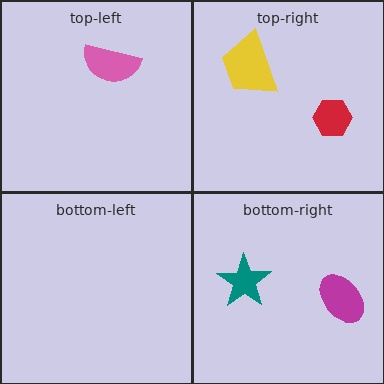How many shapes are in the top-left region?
1.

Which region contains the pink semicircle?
The top-left region.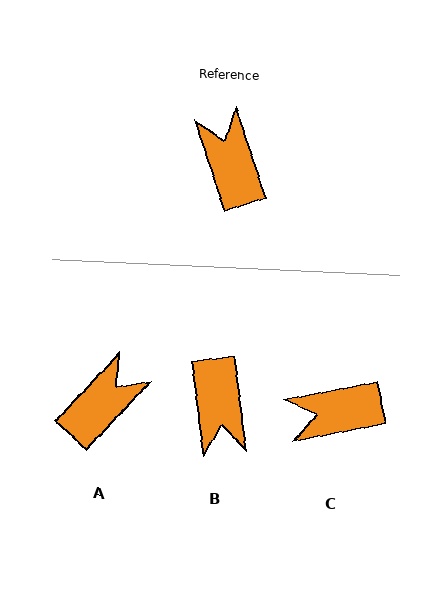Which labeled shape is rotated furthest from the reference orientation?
B, about 169 degrees away.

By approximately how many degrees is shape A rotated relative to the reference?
Approximately 61 degrees clockwise.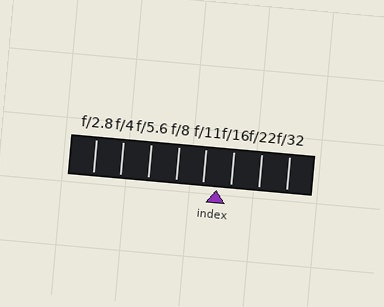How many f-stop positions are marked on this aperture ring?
There are 8 f-stop positions marked.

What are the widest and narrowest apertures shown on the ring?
The widest aperture shown is f/2.8 and the narrowest is f/32.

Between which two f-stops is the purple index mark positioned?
The index mark is between f/11 and f/16.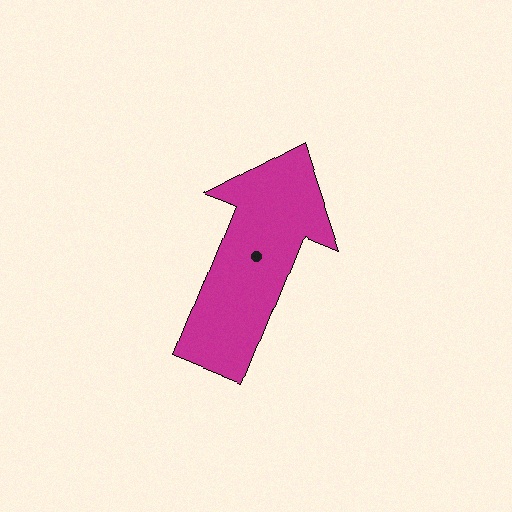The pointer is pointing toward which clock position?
Roughly 1 o'clock.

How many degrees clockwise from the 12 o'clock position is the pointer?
Approximately 22 degrees.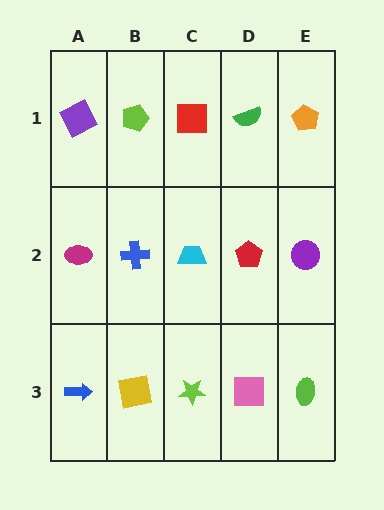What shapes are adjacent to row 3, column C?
A cyan trapezoid (row 2, column C), a yellow square (row 3, column B), a pink square (row 3, column D).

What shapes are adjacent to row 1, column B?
A blue cross (row 2, column B), a purple square (row 1, column A), a red square (row 1, column C).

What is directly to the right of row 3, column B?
A lime star.